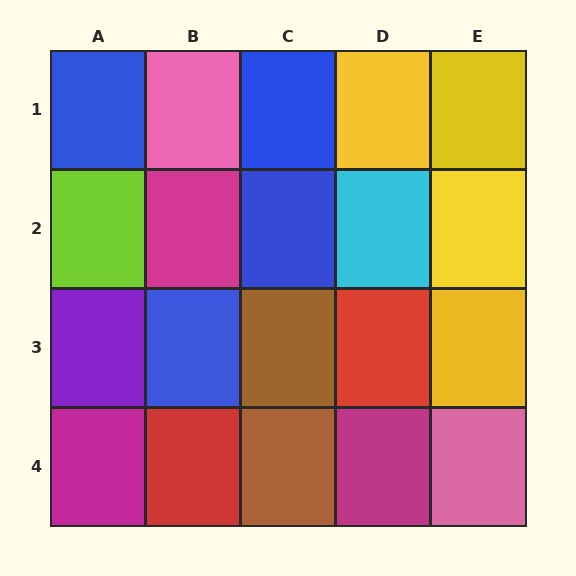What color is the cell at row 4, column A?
Magenta.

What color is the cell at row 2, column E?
Yellow.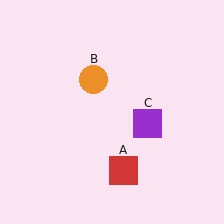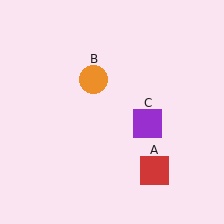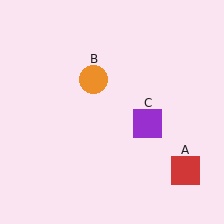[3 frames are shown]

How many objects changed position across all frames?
1 object changed position: red square (object A).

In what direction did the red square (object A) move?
The red square (object A) moved right.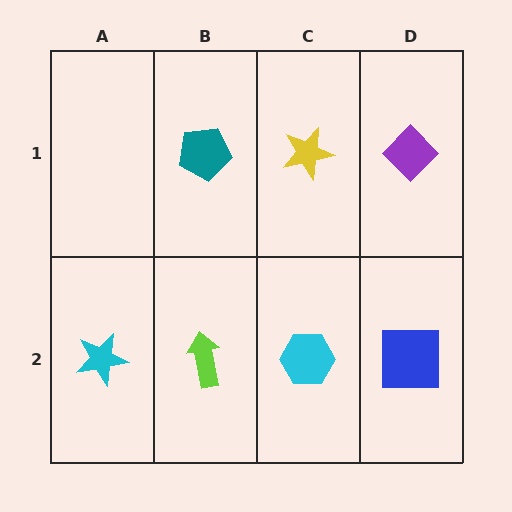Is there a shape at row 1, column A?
No, that cell is empty.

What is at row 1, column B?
A teal pentagon.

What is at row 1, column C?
A yellow star.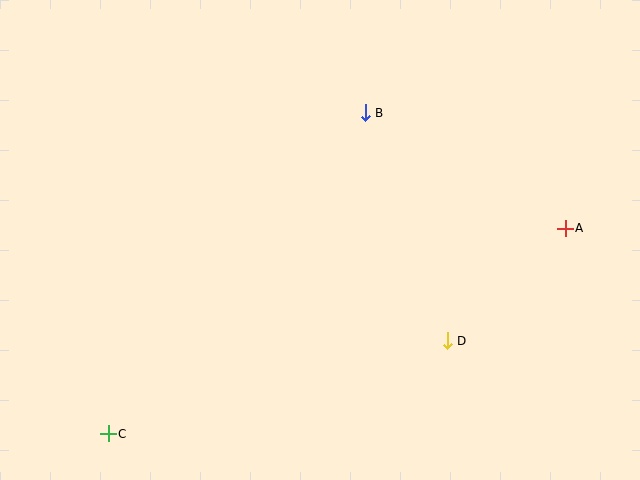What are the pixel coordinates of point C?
Point C is at (108, 434).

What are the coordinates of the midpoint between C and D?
The midpoint between C and D is at (278, 387).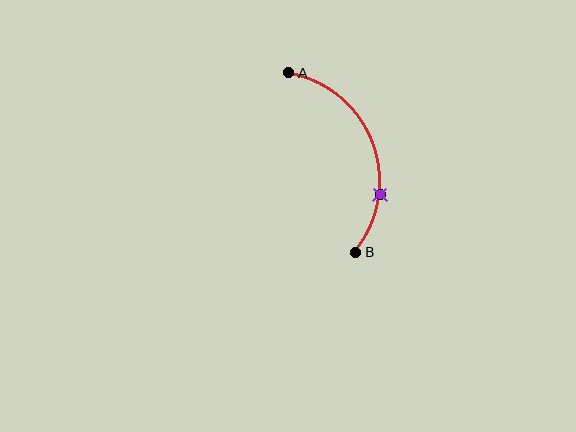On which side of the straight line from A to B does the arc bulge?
The arc bulges to the right of the straight line connecting A and B.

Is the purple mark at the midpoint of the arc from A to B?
No. The purple mark lies on the arc but is closer to endpoint B. The arc midpoint would be at the point on the curve equidistant along the arc from both A and B.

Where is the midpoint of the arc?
The arc midpoint is the point on the curve farthest from the straight line joining A and B. It sits to the right of that line.